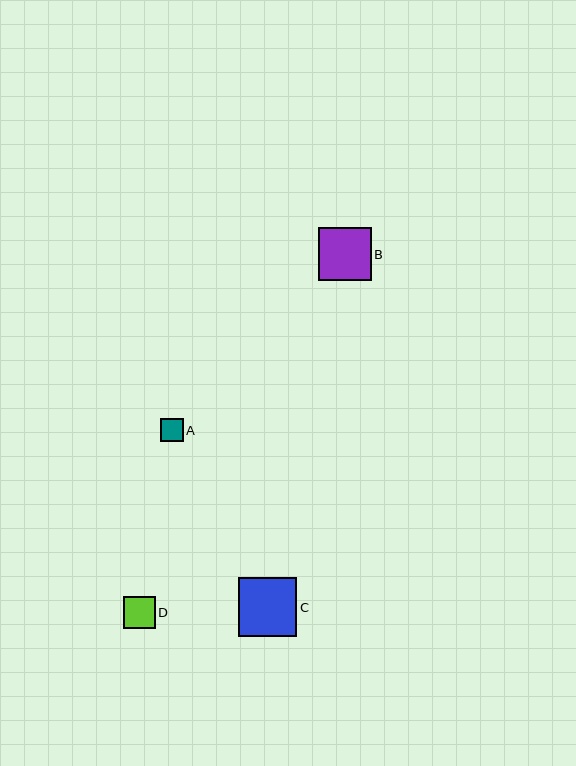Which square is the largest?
Square C is the largest with a size of approximately 59 pixels.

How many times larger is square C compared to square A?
Square C is approximately 2.6 times the size of square A.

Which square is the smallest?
Square A is the smallest with a size of approximately 23 pixels.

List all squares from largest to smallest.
From largest to smallest: C, B, D, A.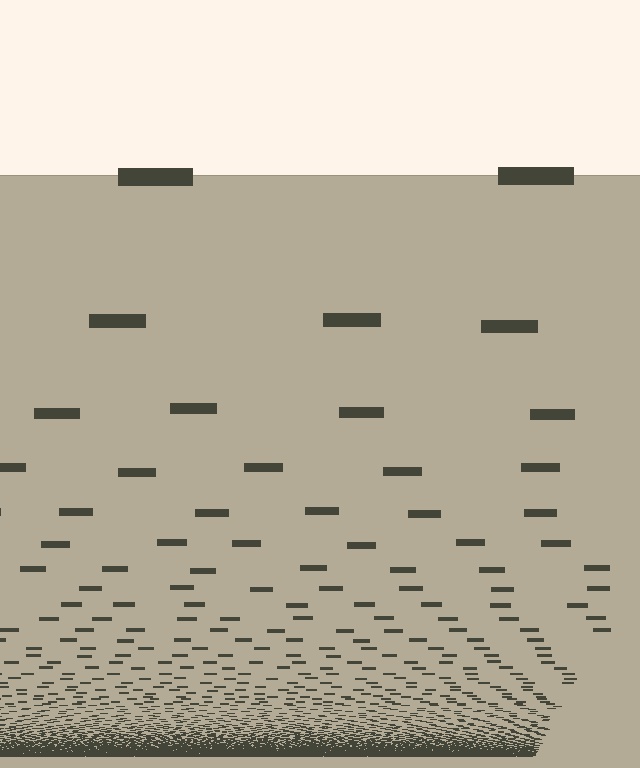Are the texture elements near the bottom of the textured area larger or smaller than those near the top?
Smaller. The gradient is inverted — elements near the bottom are smaller and denser.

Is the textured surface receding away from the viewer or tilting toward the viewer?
The surface appears to tilt toward the viewer. Texture elements get larger and sparser toward the top.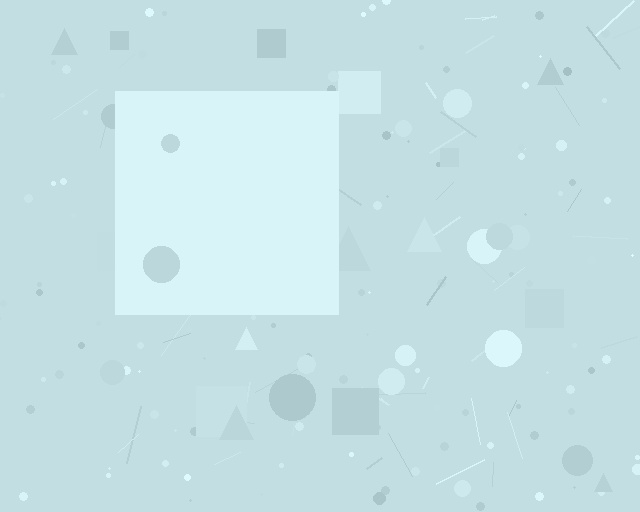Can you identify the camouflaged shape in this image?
The camouflaged shape is a square.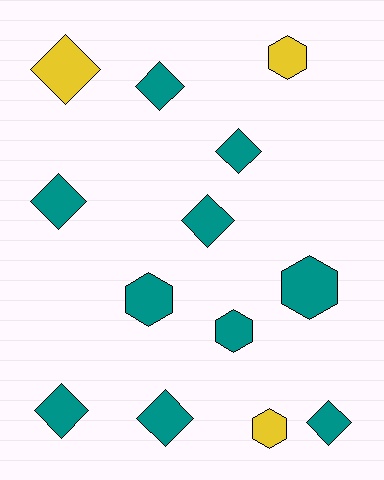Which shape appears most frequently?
Diamond, with 8 objects.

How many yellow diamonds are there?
There is 1 yellow diamond.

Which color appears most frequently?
Teal, with 10 objects.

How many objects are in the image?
There are 13 objects.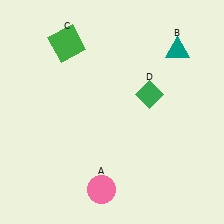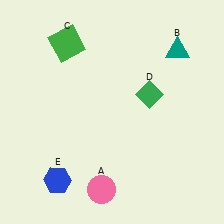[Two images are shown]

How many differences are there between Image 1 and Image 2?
There is 1 difference between the two images.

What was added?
A blue hexagon (E) was added in Image 2.